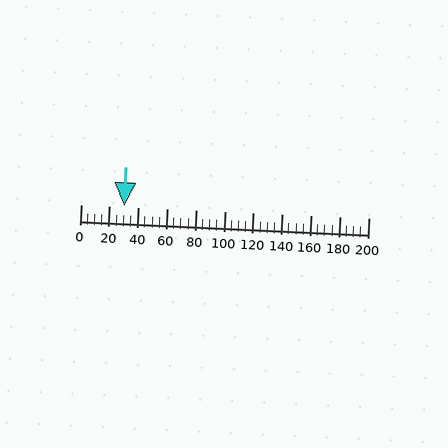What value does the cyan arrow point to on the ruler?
The cyan arrow points to approximately 30.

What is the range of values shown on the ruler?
The ruler shows values from 0 to 200.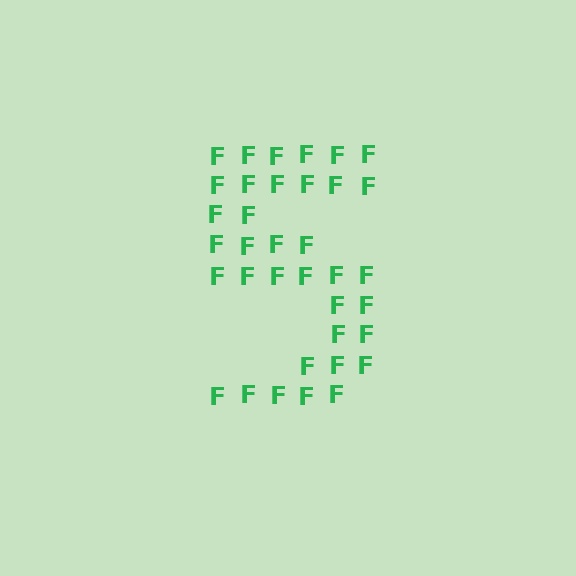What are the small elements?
The small elements are letter F's.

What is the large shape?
The large shape is the digit 5.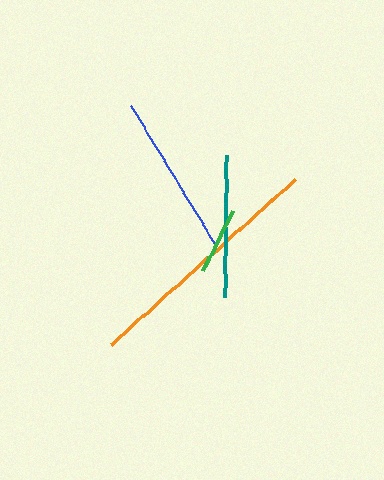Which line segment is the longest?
The orange line is the longest at approximately 248 pixels.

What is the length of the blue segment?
The blue segment is approximately 161 pixels long.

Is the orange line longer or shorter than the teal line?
The orange line is longer than the teal line.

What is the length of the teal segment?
The teal segment is approximately 141 pixels long.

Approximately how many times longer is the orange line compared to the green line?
The orange line is approximately 3.7 times the length of the green line.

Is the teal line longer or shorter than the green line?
The teal line is longer than the green line.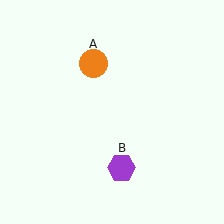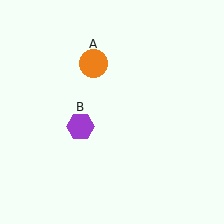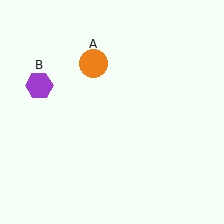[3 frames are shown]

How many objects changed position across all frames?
1 object changed position: purple hexagon (object B).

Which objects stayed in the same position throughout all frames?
Orange circle (object A) remained stationary.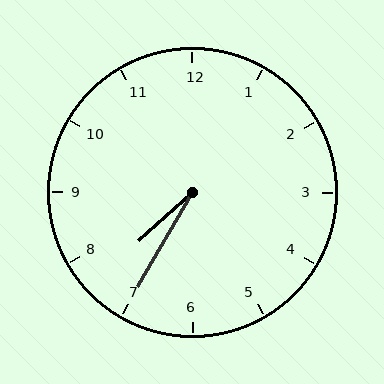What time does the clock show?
7:35.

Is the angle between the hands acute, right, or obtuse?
It is acute.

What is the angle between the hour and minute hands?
Approximately 18 degrees.